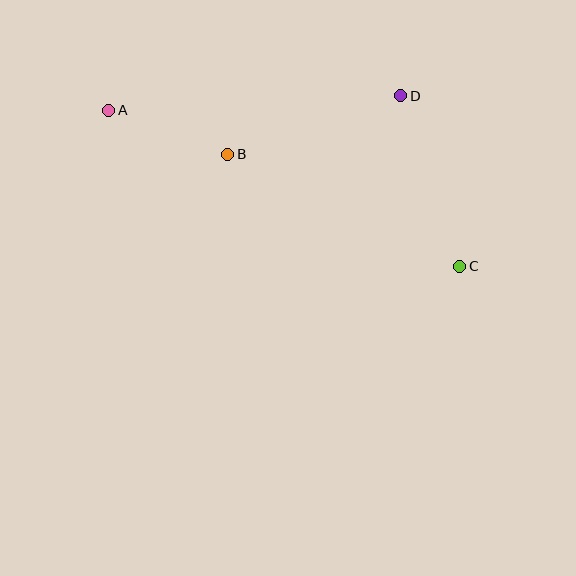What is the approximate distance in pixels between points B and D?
The distance between B and D is approximately 182 pixels.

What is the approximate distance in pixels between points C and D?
The distance between C and D is approximately 181 pixels.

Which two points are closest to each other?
Points A and B are closest to each other.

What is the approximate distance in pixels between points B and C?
The distance between B and C is approximately 257 pixels.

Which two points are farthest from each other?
Points A and C are farthest from each other.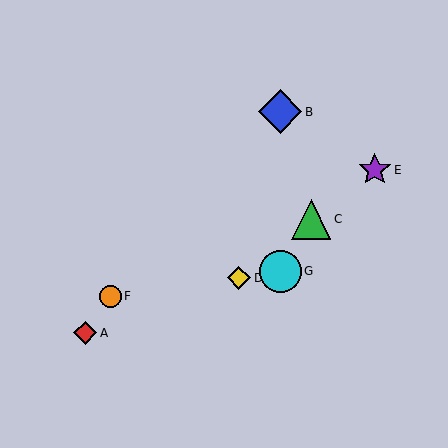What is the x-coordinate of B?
Object B is at x≈280.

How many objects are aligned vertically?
2 objects (B, G) are aligned vertically.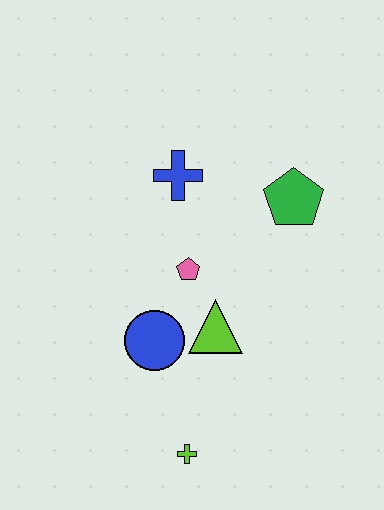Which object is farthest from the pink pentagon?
The lime cross is farthest from the pink pentagon.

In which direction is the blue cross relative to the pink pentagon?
The blue cross is above the pink pentagon.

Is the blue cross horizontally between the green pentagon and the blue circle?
Yes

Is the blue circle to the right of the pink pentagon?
No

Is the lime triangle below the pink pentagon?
Yes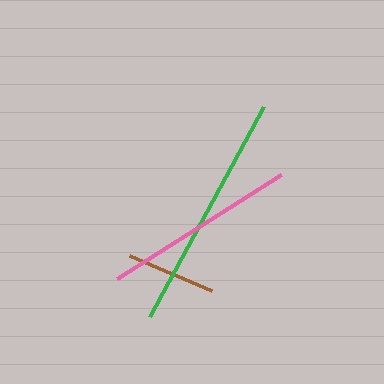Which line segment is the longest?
The green line is the longest at approximately 240 pixels.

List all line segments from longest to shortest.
From longest to shortest: green, pink, brown.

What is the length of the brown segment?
The brown segment is approximately 89 pixels long.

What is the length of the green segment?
The green segment is approximately 240 pixels long.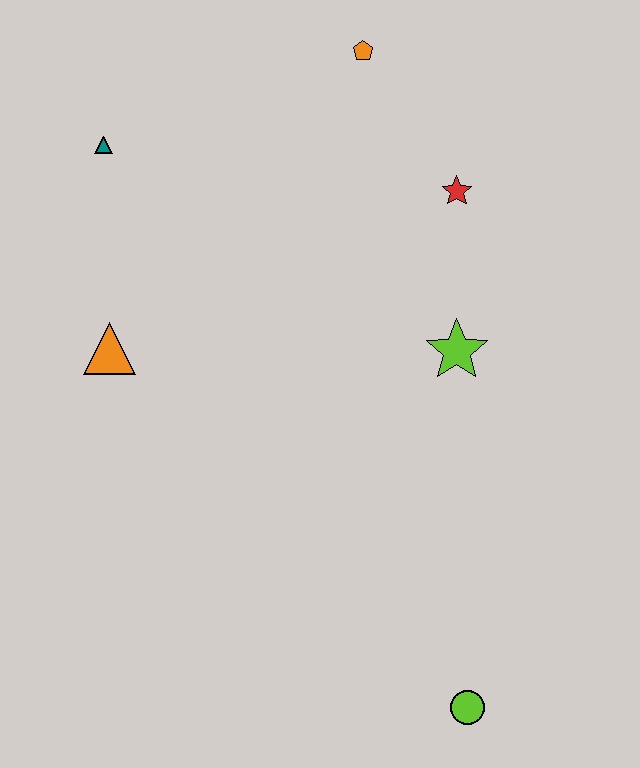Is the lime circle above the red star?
No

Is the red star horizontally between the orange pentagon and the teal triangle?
No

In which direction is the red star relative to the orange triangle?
The red star is to the right of the orange triangle.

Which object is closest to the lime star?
The red star is closest to the lime star.